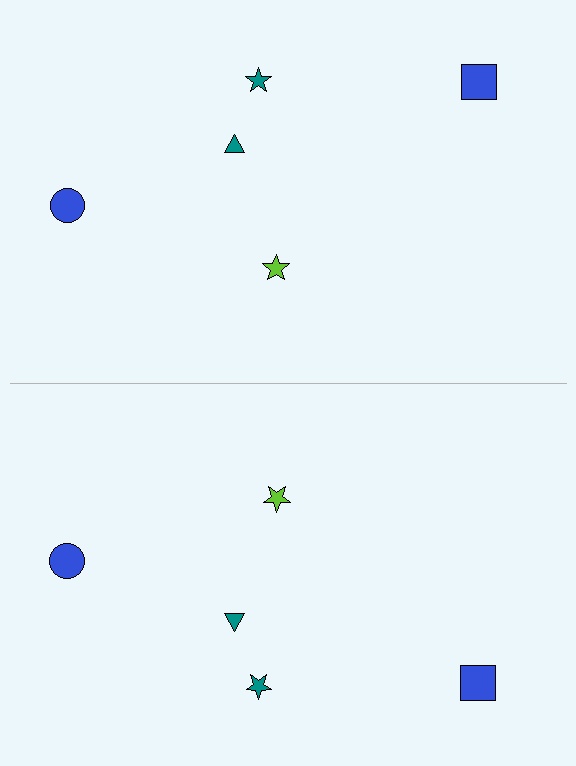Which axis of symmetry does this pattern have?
The pattern has a horizontal axis of symmetry running through the center of the image.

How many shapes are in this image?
There are 10 shapes in this image.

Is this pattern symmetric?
Yes, this pattern has bilateral (reflection) symmetry.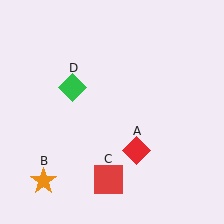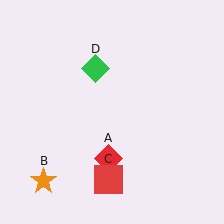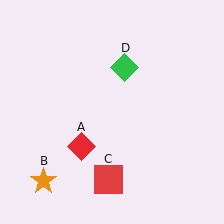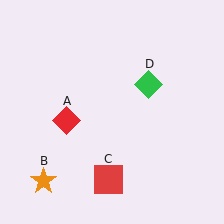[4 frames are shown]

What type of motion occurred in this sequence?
The red diamond (object A), green diamond (object D) rotated clockwise around the center of the scene.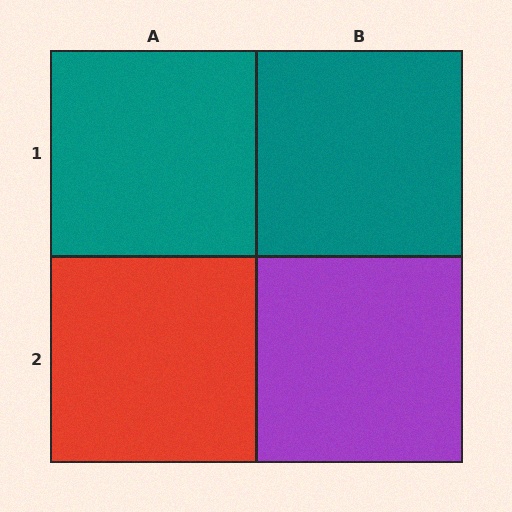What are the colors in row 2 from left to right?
Red, purple.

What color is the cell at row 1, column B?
Teal.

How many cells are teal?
2 cells are teal.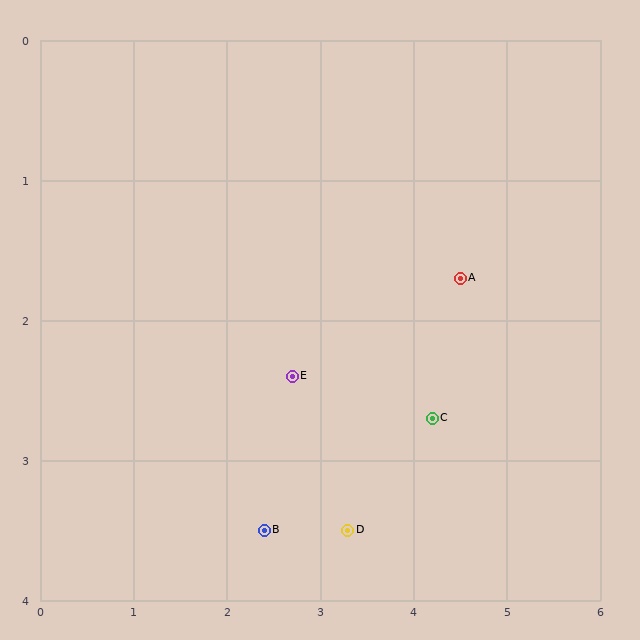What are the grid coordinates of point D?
Point D is at approximately (3.3, 3.5).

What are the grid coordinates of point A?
Point A is at approximately (4.5, 1.7).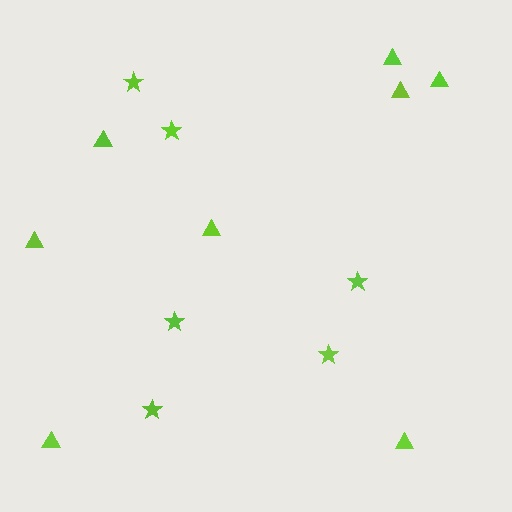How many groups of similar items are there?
There are 2 groups: one group of stars (6) and one group of triangles (8).